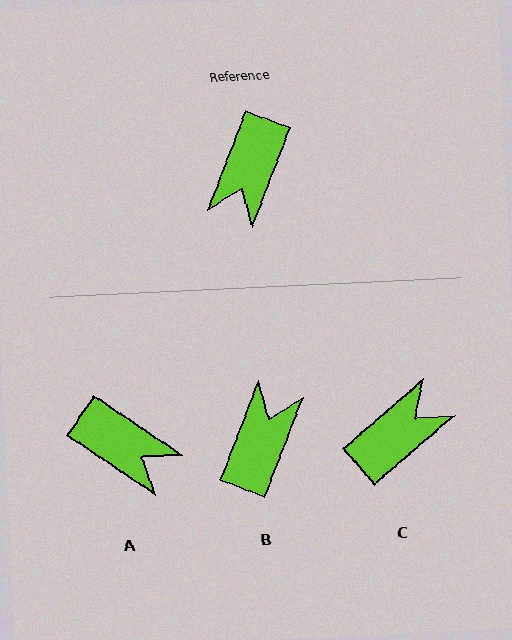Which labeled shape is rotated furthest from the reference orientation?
B, about 180 degrees away.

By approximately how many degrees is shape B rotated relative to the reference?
Approximately 180 degrees clockwise.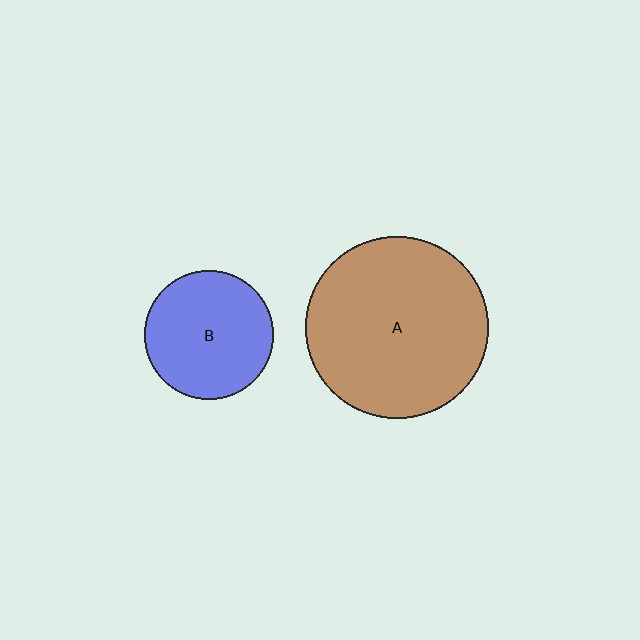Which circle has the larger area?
Circle A (brown).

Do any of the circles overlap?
No, none of the circles overlap.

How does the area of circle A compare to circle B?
Approximately 2.0 times.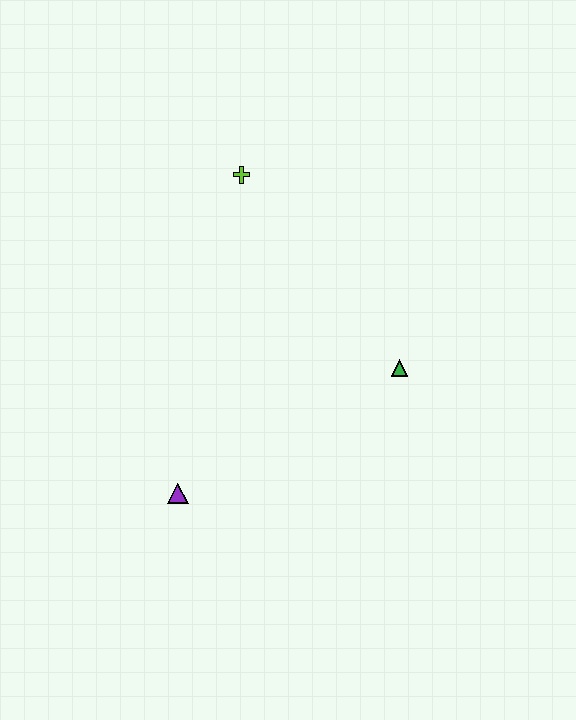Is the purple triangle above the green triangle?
No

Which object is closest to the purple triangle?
The green triangle is closest to the purple triangle.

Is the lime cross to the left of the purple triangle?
No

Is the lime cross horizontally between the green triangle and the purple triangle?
Yes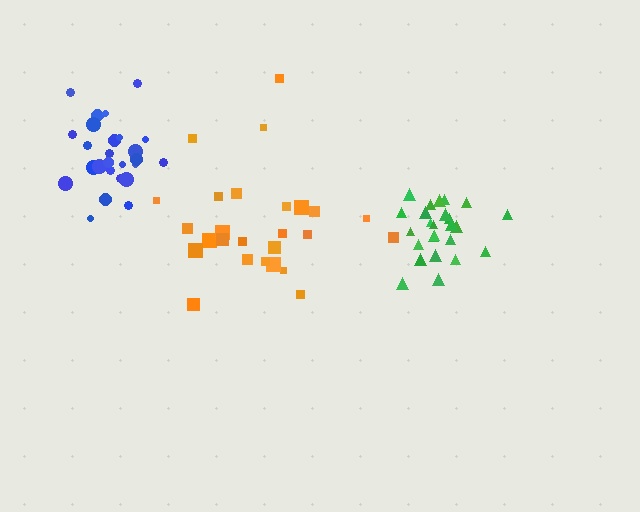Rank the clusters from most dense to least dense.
green, blue, orange.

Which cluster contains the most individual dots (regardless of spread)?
Orange (27).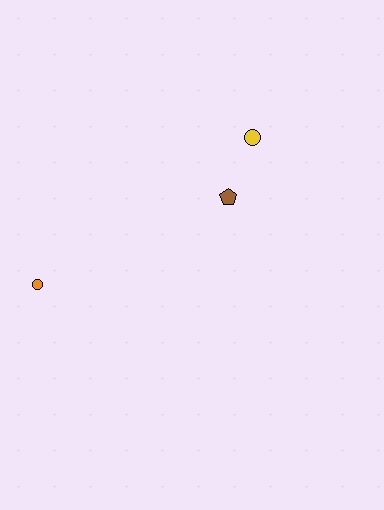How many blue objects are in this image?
There are no blue objects.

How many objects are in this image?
There are 3 objects.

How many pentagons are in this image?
There is 1 pentagon.